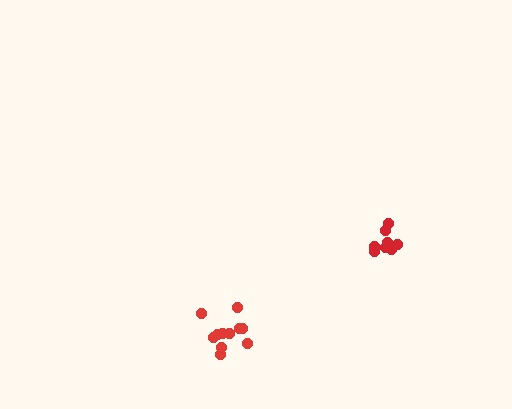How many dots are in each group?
Group 1: 8 dots, Group 2: 11 dots (19 total).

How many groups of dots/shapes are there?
There are 2 groups.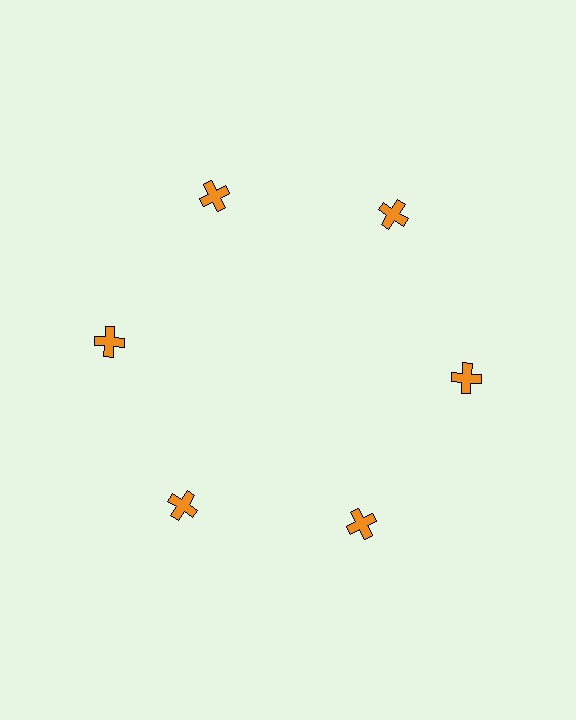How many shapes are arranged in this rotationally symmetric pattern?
There are 6 shapes, arranged in 6 groups of 1.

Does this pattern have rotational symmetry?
Yes, this pattern has 6-fold rotational symmetry. It looks the same after rotating 60 degrees around the center.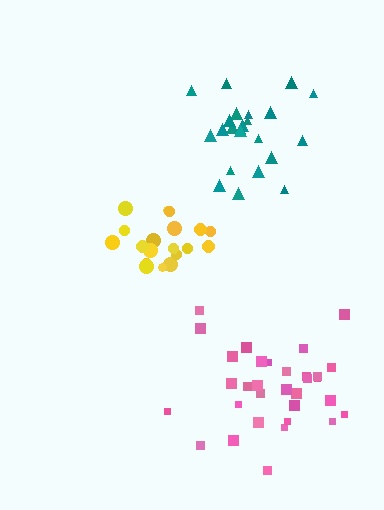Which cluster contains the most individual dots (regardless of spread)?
Pink (32).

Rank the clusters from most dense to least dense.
yellow, teal, pink.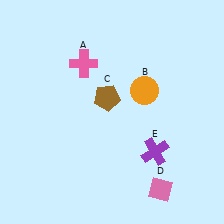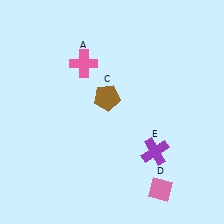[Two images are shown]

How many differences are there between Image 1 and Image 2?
There is 1 difference between the two images.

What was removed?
The orange circle (B) was removed in Image 2.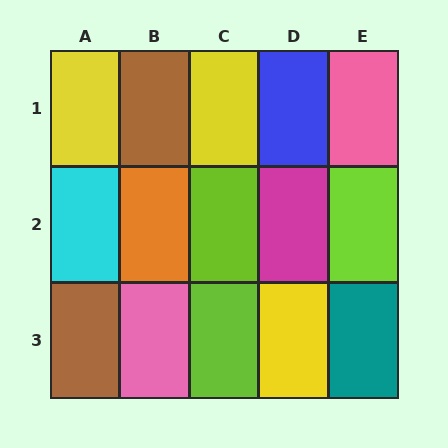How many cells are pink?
2 cells are pink.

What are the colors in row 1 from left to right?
Yellow, brown, yellow, blue, pink.